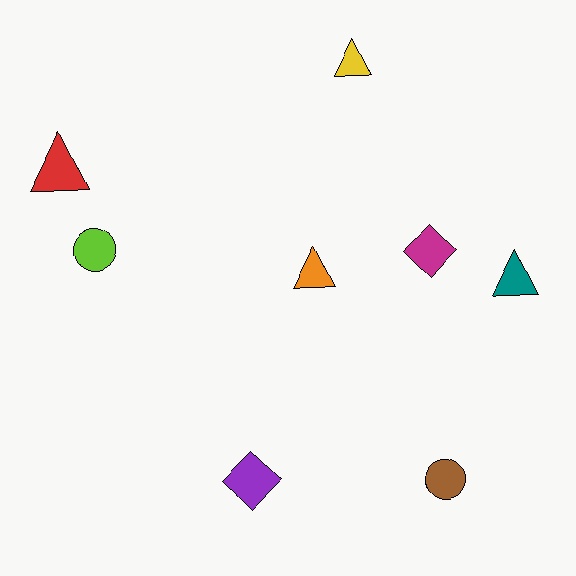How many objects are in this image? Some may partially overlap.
There are 8 objects.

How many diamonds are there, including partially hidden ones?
There are 2 diamonds.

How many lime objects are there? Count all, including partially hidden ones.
There is 1 lime object.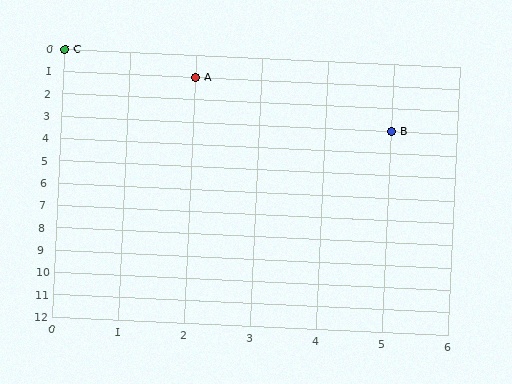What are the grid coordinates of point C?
Point C is at grid coordinates (0, 0).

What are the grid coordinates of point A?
Point A is at grid coordinates (2, 1).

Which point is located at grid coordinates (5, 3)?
Point B is at (5, 3).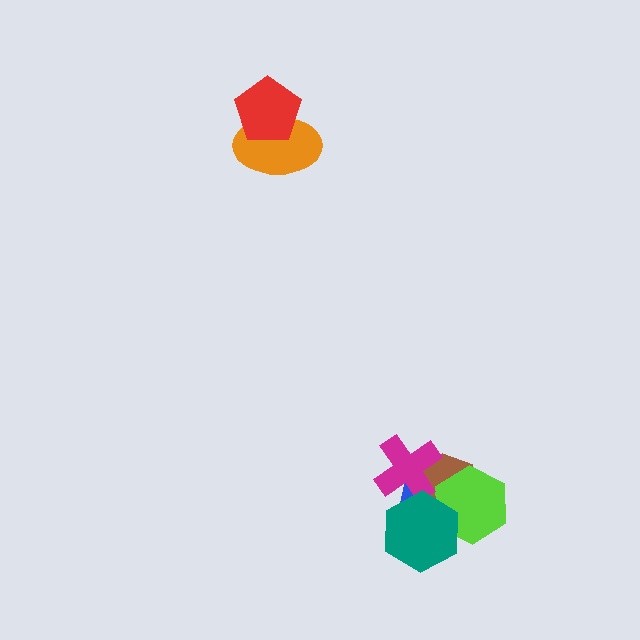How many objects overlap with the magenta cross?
3 objects overlap with the magenta cross.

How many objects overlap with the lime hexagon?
3 objects overlap with the lime hexagon.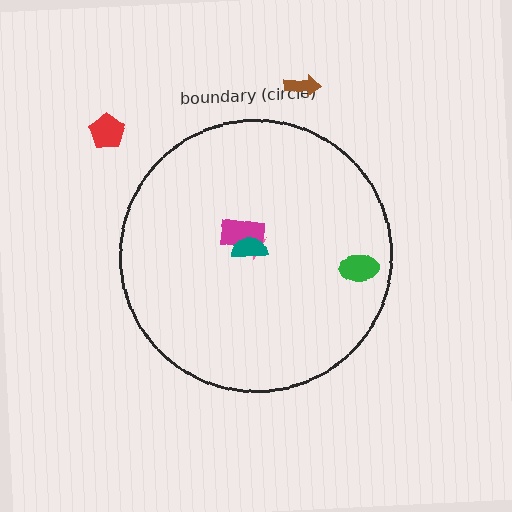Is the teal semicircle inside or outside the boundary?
Inside.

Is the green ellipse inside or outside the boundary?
Inside.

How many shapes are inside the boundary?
4 inside, 2 outside.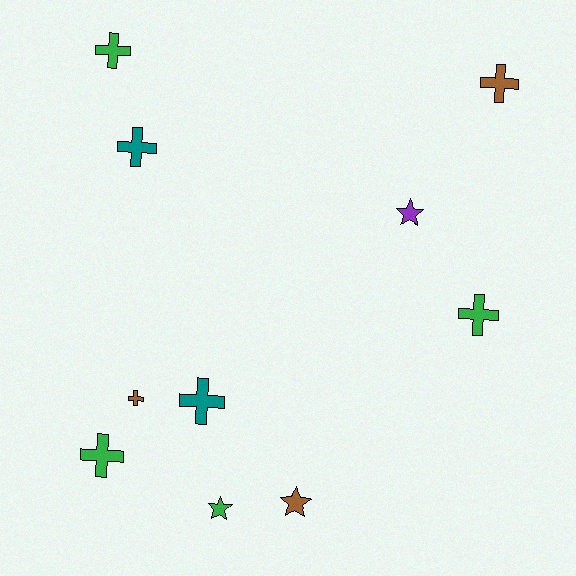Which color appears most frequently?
Green, with 4 objects.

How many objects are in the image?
There are 10 objects.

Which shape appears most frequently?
Cross, with 7 objects.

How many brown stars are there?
There is 1 brown star.